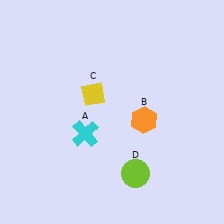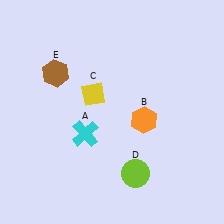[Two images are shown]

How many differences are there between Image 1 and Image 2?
There is 1 difference between the two images.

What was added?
A brown hexagon (E) was added in Image 2.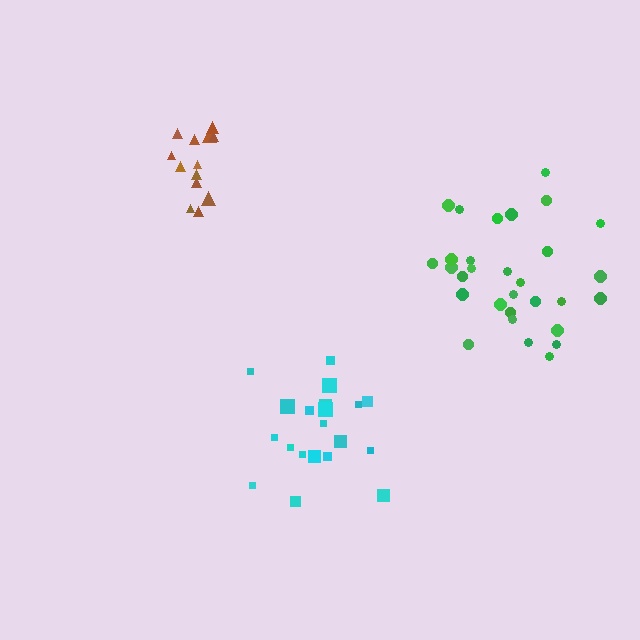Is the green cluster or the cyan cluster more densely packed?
Cyan.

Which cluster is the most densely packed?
Brown.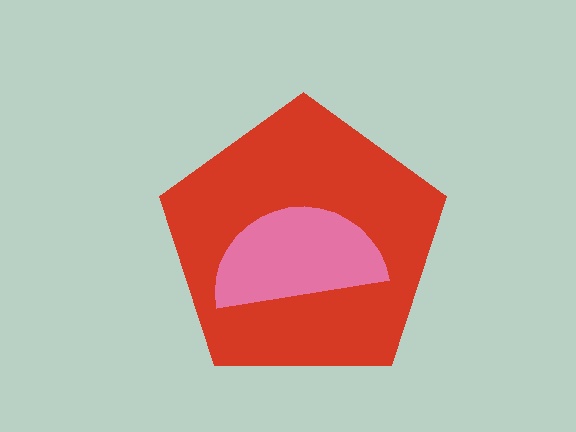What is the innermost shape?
The pink semicircle.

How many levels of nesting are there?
2.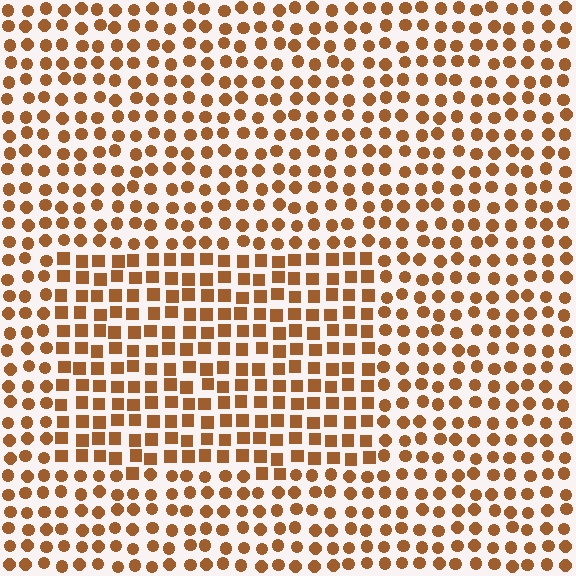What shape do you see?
I see a rectangle.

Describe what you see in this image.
The image is filled with small brown elements arranged in a uniform grid. A rectangle-shaped region contains squares, while the surrounding area contains circles. The boundary is defined purely by the change in element shape.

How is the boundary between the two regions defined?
The boundary is defined by a change in element shape: squares inside vs. circles outside. All elements share the same color and spacing.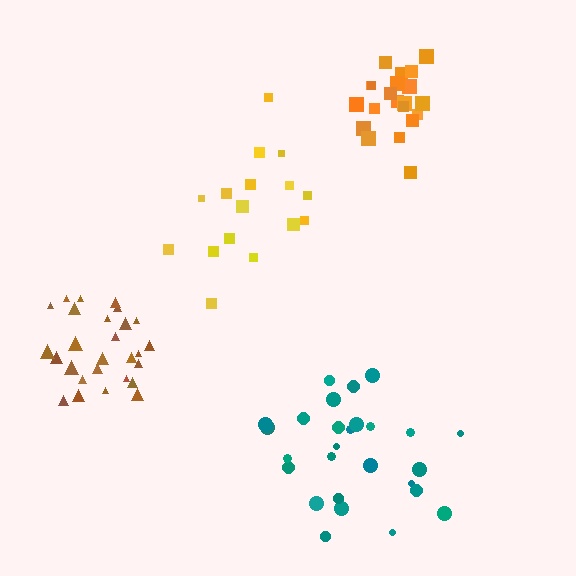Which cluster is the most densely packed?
Orange.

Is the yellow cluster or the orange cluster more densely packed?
Orange.